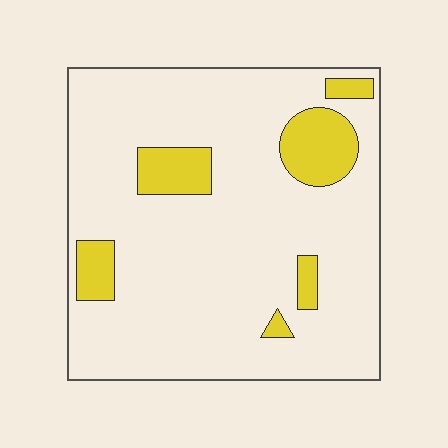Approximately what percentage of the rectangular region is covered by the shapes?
Approximately 15%.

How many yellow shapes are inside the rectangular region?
6.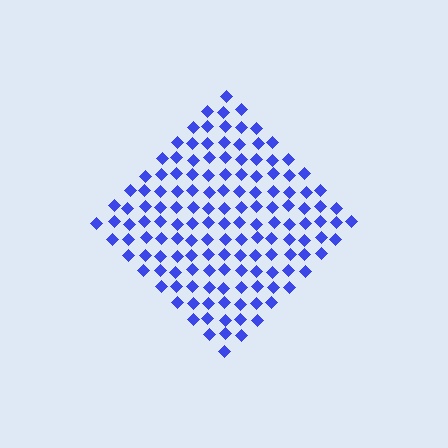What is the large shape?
The large shape is a diamond.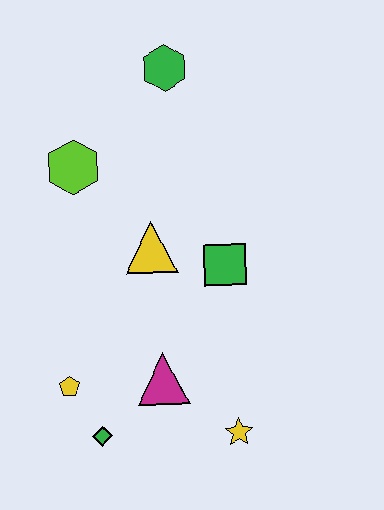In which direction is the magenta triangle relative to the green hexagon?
The magenta triangle is below the green hexagon.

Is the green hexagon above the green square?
Yes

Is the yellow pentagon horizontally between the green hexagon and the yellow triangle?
No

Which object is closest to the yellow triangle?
The green square is closest to the yellow triangle.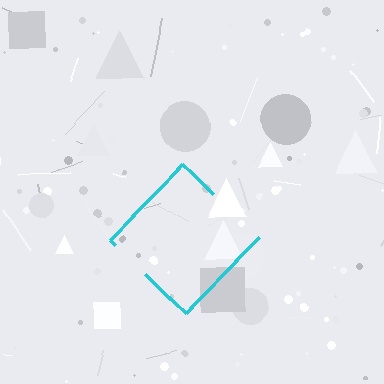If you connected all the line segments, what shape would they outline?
They would outline a diamond.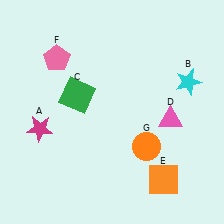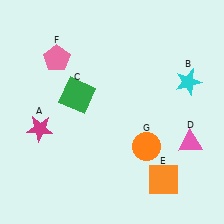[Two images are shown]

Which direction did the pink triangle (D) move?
The pink triangle (D) moved down.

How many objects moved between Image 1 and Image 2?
1 object moved between the two images.